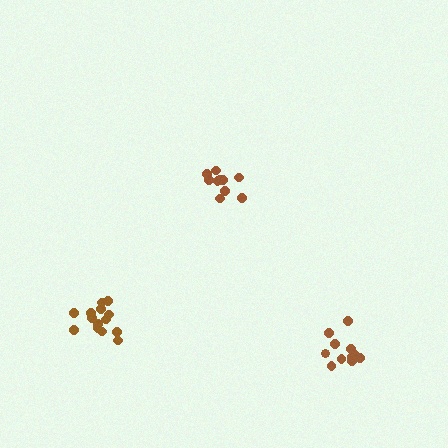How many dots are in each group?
Group 1: 10 dots, Group 2: 14 dots, Group 3: 11 dots (35 total).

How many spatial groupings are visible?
There are 3 spatial groupings.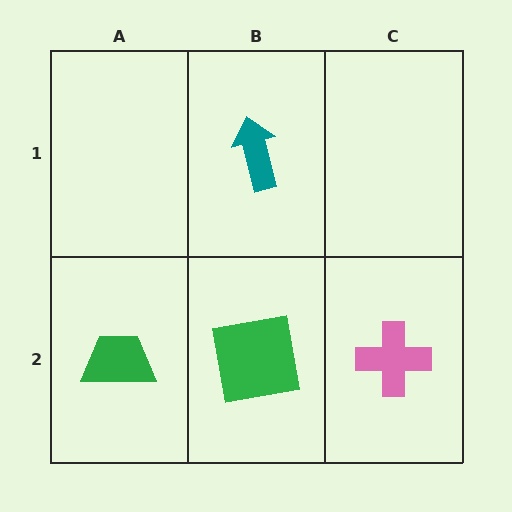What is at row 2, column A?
A green trapezoid.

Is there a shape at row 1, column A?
No, that cell is empty.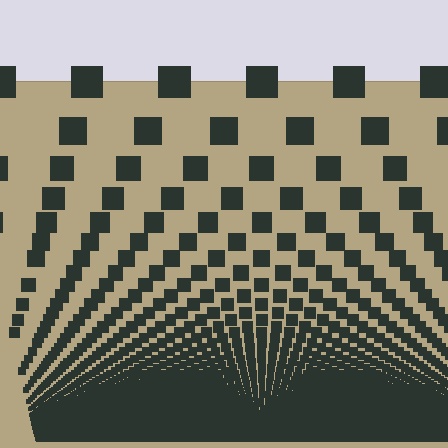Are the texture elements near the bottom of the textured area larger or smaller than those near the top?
Smaller. The gradient is inverted — elements near the bottom are smaller and denser.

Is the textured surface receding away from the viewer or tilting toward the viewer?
The surface appears to tilt toward the viewer. Texture elements get larger and sparser toward the top.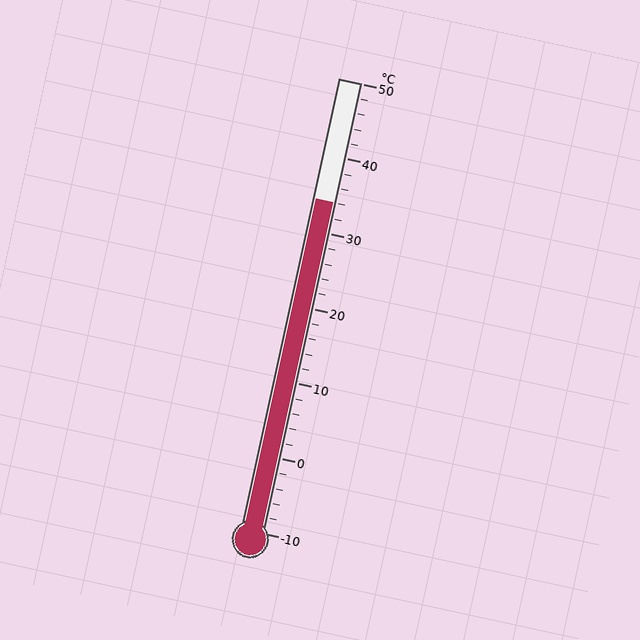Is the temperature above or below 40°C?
The temperature is below 40°C.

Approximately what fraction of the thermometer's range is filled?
The thermometer is filled to approximately 75% of its range.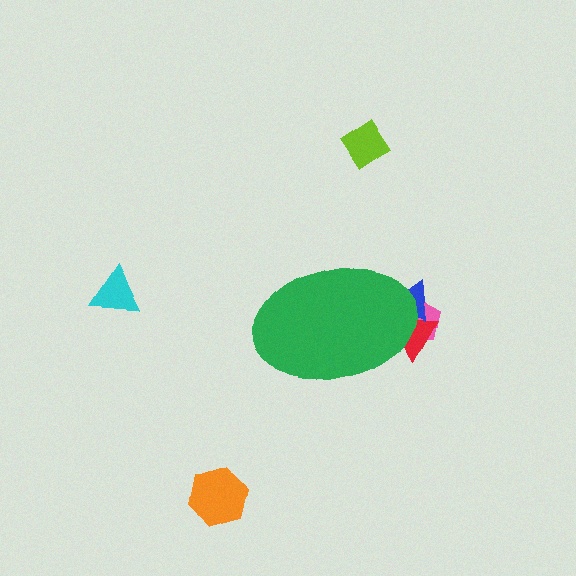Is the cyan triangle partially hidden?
No, the cyan triangle is fully visible.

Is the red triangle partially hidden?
Yes, the red triangle is partially hidden behind the green ellipse.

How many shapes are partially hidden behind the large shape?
3 shapes are partially hidden.